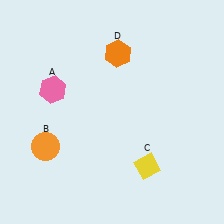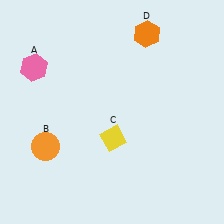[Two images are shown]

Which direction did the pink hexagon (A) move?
The pink hexagon (A) moved up.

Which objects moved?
The objects that moved are: the pink hexagon (A), the yellow diamond (C), the orange hexagon (D).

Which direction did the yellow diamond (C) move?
The yellow diamond (C) moved left.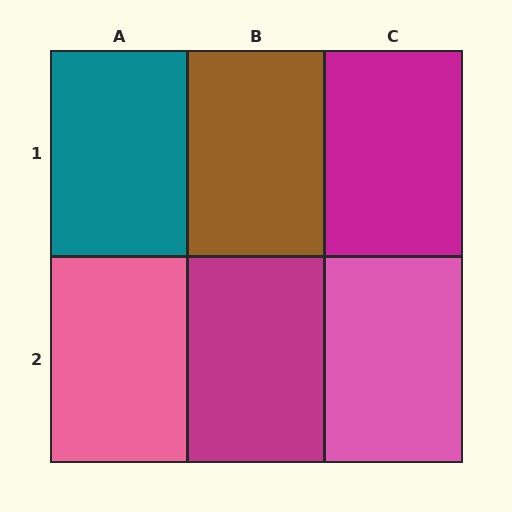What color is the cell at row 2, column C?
Pink.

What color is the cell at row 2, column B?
Magenta.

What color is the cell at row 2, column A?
Pink.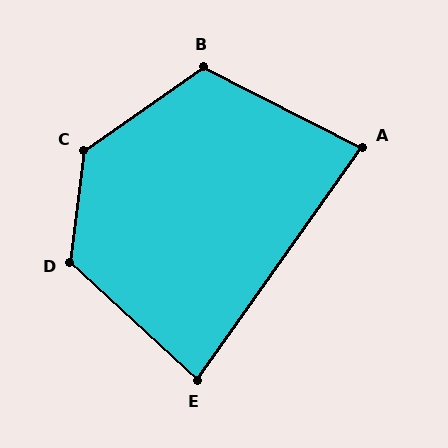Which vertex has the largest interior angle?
C, at approximately 132 degrees.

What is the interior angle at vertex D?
Approximately 126 degrees (obtuse).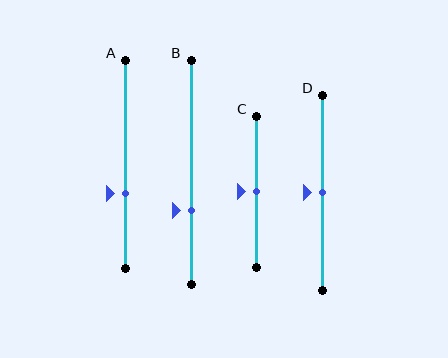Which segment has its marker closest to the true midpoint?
Segment C has its marker closest to the true midpoint.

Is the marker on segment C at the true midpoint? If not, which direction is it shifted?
Yes, the marker on segment C is at the true midpoint.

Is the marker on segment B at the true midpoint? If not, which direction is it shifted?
No, the marker on segment B is shifted downward by about 17% of the segment length.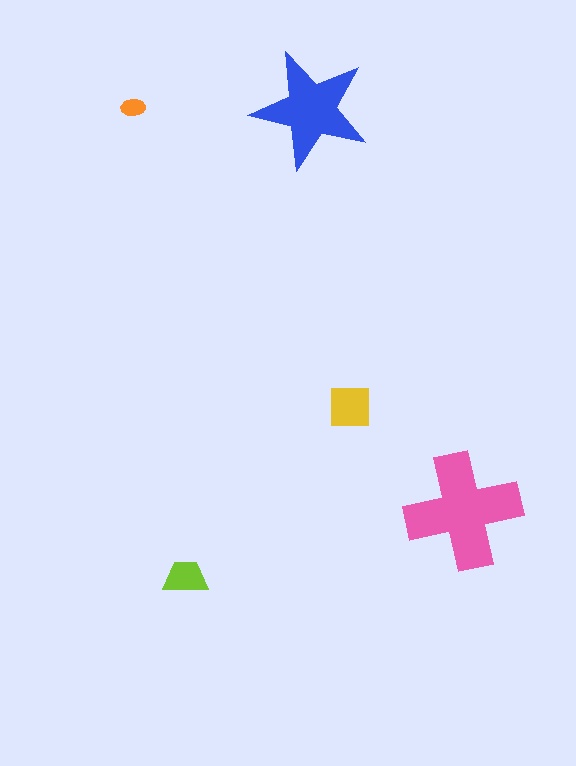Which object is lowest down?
The lime trapezoid is bottommost.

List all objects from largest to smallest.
The pink cross, the blue star, the yellow square, the lime trapezoid, the orange ellipse.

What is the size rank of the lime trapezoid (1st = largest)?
4th.